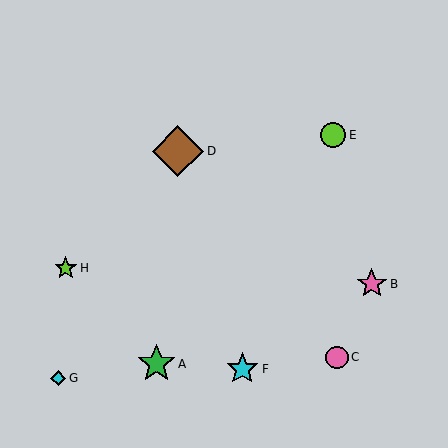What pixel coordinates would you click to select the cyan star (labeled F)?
Click at (242, 369) to select the cyan star F.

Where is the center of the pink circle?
The center of the pink circle is at (337, 357).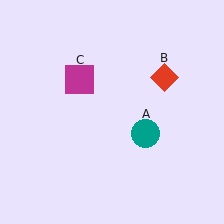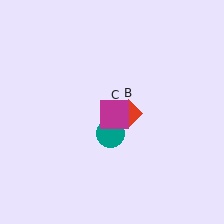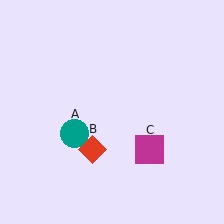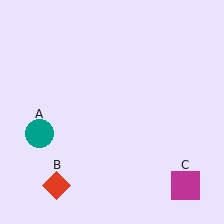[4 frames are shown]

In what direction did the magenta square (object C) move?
The magenta square (object C) moved down and to the right.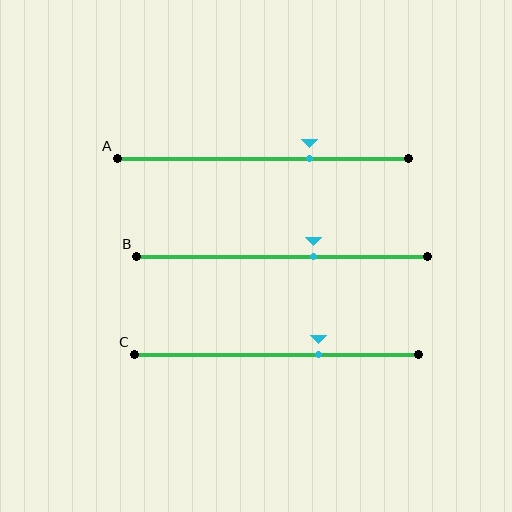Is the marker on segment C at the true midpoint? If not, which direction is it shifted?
No, the marker on segment C is shifted to the right by about 15% of the segment length.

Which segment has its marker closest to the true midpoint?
Segment B has its marker closest to the true midpoint.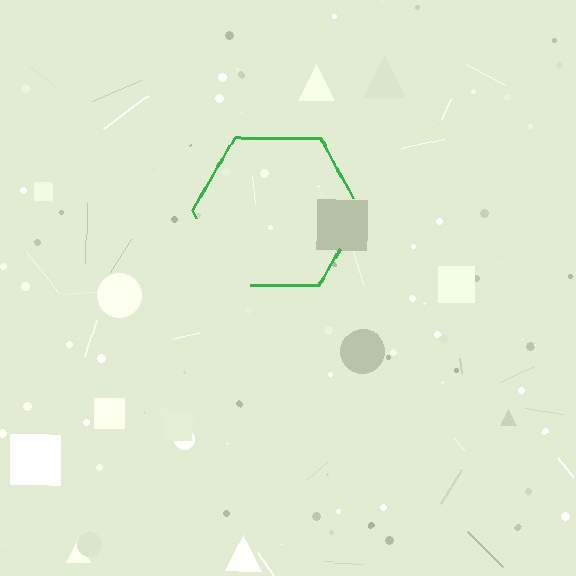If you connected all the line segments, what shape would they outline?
They would outline a hexagon.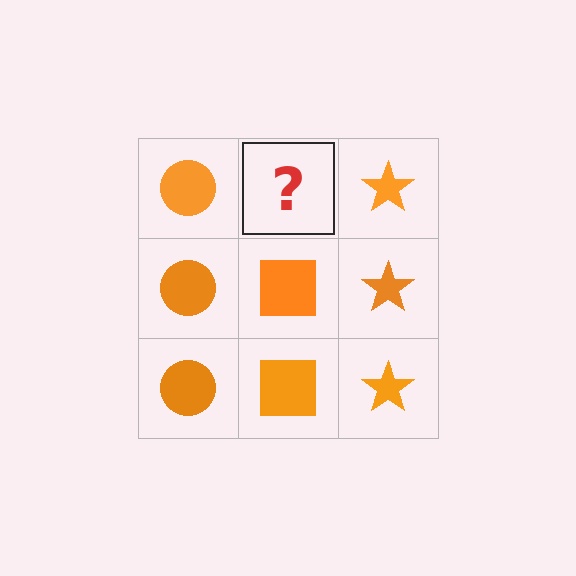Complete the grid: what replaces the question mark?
The question mark should be replaced with an orange square.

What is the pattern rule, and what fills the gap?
The rule is that each column has a consistent shape. The gap should be filled with an orange square.